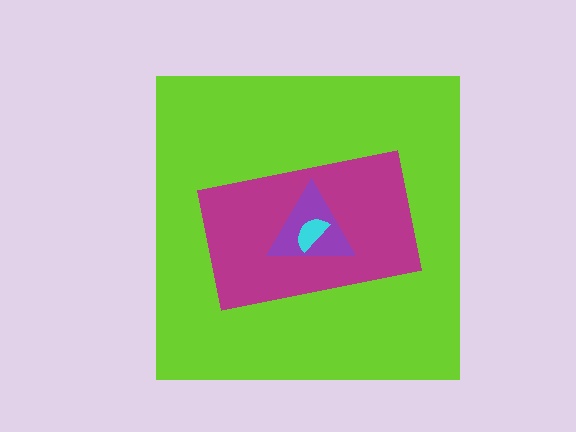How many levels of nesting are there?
4.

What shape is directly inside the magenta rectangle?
The purple triangle.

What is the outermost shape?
The lime square.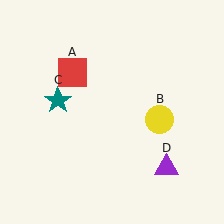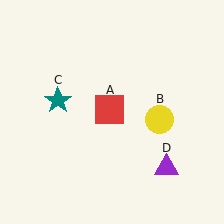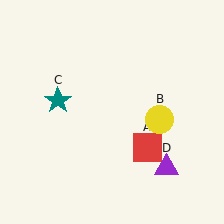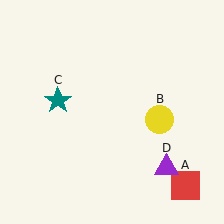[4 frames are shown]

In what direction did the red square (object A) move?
The red square (object A) moved down and to the right.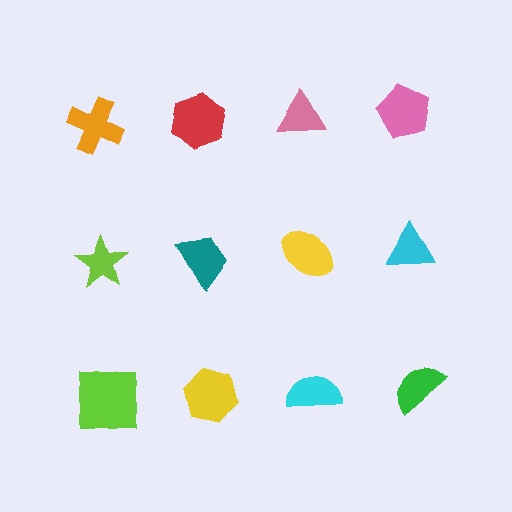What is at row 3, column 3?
A cyan semicircle.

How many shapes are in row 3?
4 shapes.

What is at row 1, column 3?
A pink triangle.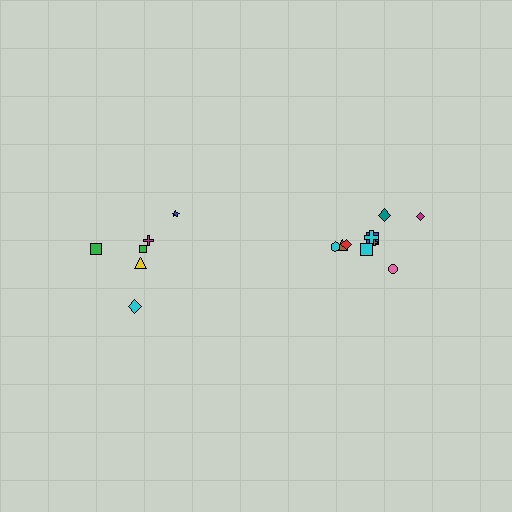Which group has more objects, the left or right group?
The right group.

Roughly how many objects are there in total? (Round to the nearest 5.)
Roughly 15 objects in total.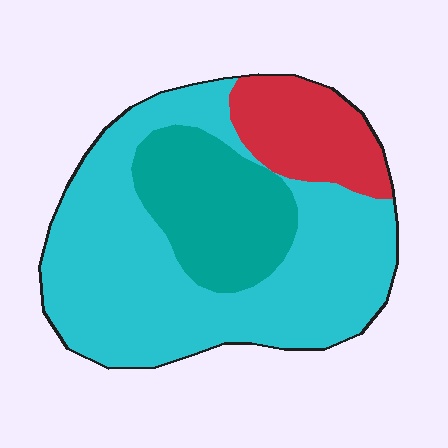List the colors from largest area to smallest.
From largest to smallest: cyan, teal, red.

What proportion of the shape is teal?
Teal takes up between a sixth and a third of the shape.